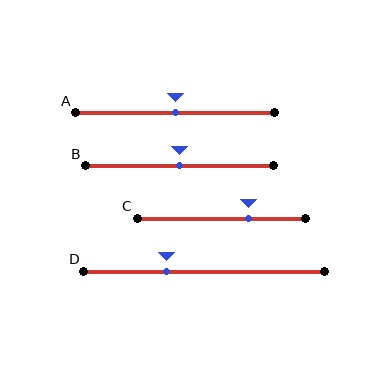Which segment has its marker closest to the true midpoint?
Segment A has its marker closest to the true midpoint.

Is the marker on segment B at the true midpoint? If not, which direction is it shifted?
Yes, the marker on segment B is at the true midpoint.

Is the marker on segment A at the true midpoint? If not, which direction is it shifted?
Yes, the marker on segment A is at the true midpoint.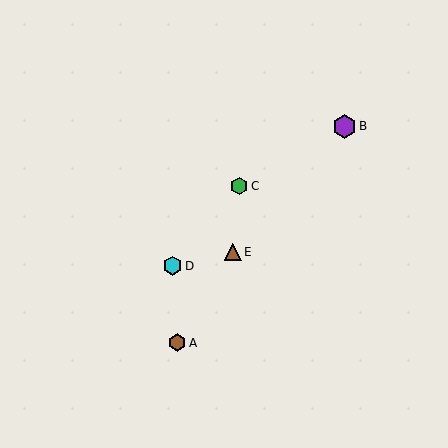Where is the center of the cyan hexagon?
The center of the cyan hexagon is at (173, 266).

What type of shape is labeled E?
Shape E is a brown triangle.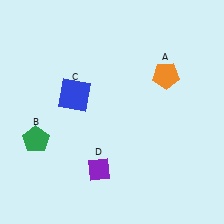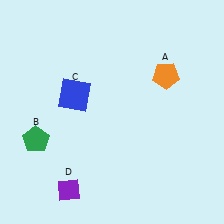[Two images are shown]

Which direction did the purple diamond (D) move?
The purple diamond (D) moved left.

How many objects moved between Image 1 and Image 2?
1 object moved between the two images.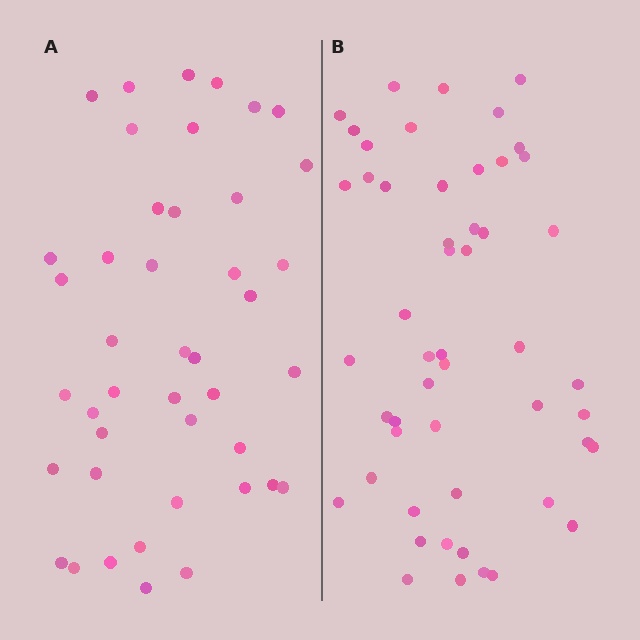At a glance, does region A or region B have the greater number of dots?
Region B (the right region) has more dots.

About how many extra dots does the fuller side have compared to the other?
Region B has roughly 8 or so more dots than region A.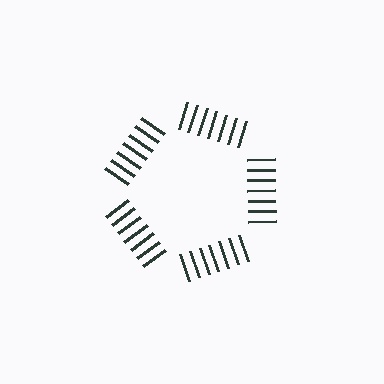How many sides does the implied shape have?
5 sides — the line-ends trace a pentagon.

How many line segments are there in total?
35 — 7 along each of the 5 edges.